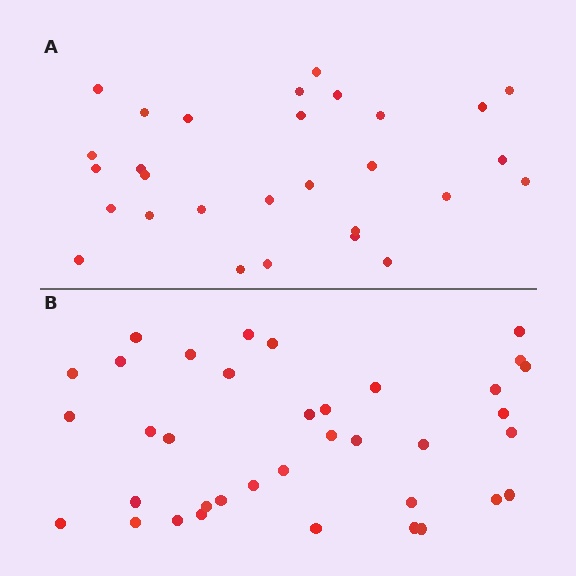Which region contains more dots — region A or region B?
Region B (the bottom region) has more dots.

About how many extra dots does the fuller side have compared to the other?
Region B has roughly 8 or so more dots than region A.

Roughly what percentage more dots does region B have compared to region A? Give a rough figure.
About 30% more.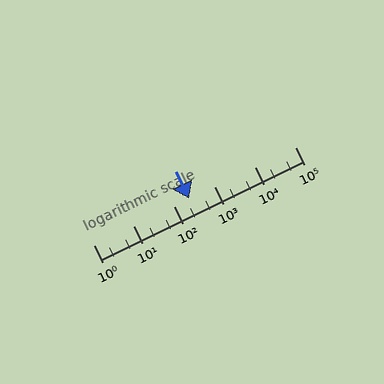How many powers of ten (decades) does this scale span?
The scale spans 5 decades, from 1 to 100000.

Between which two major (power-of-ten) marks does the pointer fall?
The pointer is between 100 and 1000.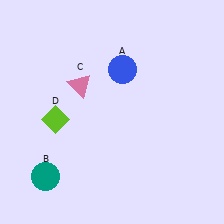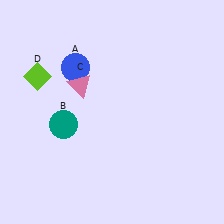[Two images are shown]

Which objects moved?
The objects that moved are: the blue circle (A), the teal circle (B), the lime diamond (D).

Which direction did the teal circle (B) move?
The teal circle (B) moved up.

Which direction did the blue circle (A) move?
The blue circle (A) moved left.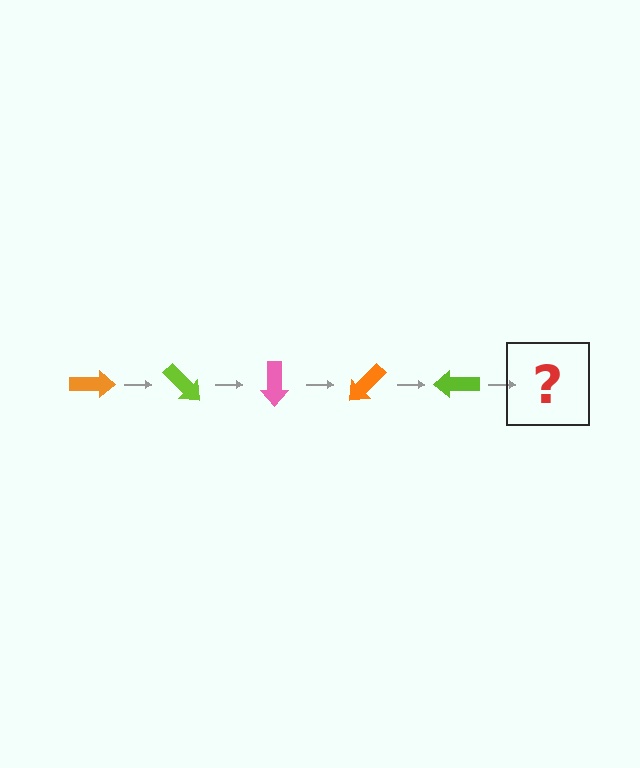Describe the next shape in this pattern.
It should be a pink arrow, rotated 225 degrees from the start.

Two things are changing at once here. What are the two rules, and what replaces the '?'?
The two rules are that it rotates 45 degrees each step and the color cycles through orange, lime, and pink. The '?' should be a pink arrow, rotated 225 degrees from the start.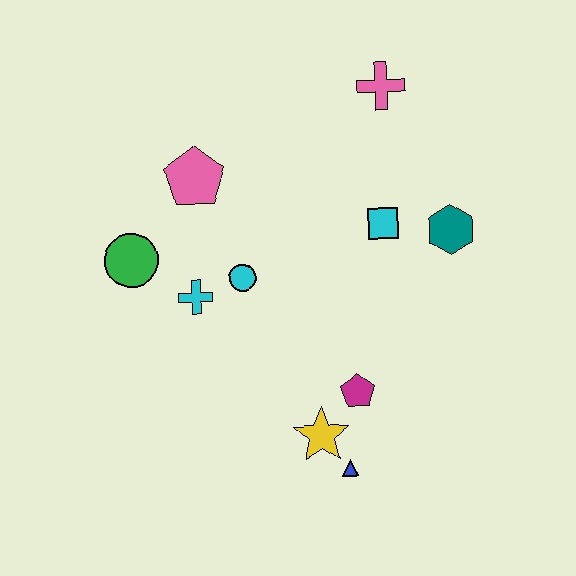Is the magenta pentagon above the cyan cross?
No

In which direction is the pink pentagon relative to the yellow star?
The pink pentagon is above the yellow star.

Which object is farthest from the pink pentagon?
The blue triangle is farthest from the pink pentagon.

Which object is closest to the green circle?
The cyan cross is closest to the green circle.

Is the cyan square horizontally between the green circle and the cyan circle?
No